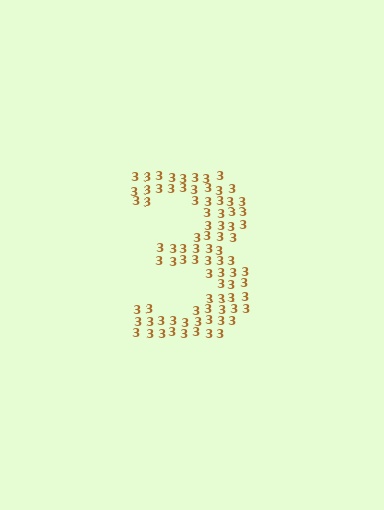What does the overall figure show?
The overall figure shows the digit 3.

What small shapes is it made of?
It is made of small digit 3's.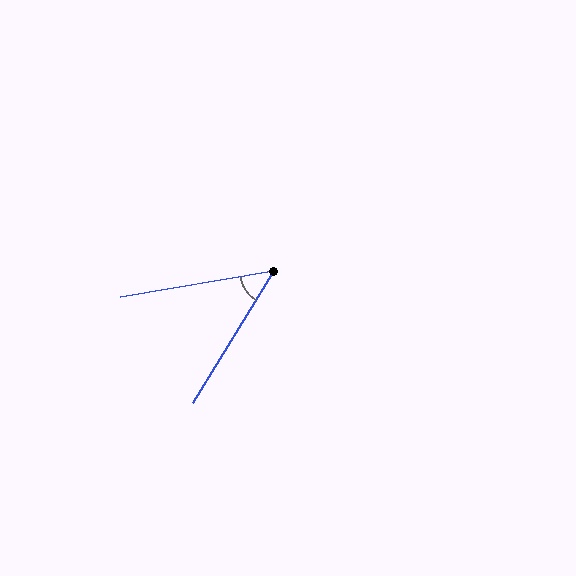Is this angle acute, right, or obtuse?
It is acute.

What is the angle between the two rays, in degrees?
Approximately 49 degrees.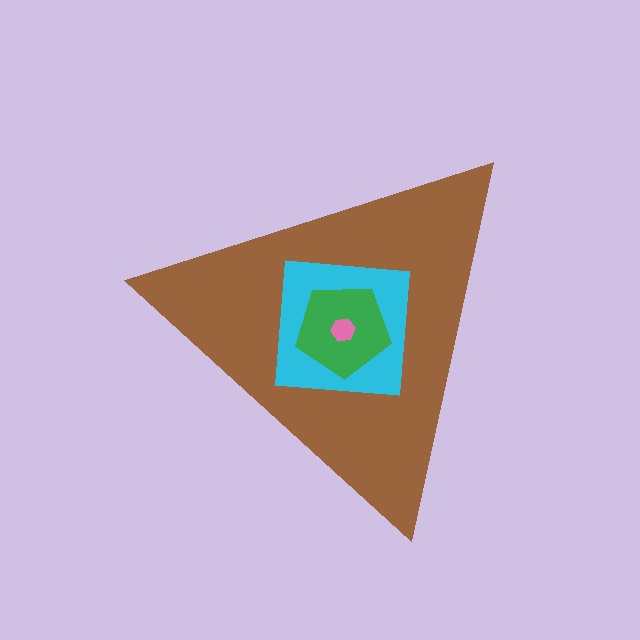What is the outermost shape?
The brown triangle.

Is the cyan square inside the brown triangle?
Yes.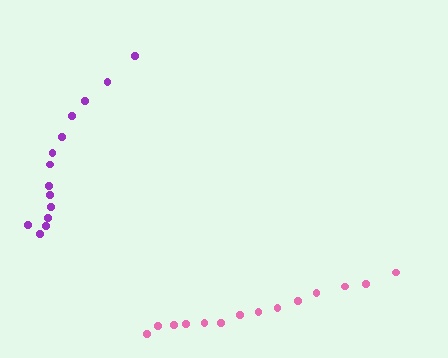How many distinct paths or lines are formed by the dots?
There are 2 distinct paths.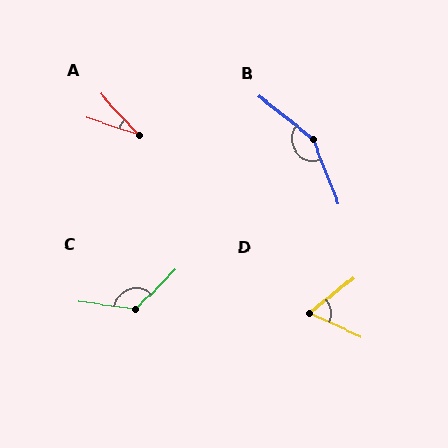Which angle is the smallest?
A, at approximately 30 degrees.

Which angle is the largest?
B, at approximately 149 degrees.